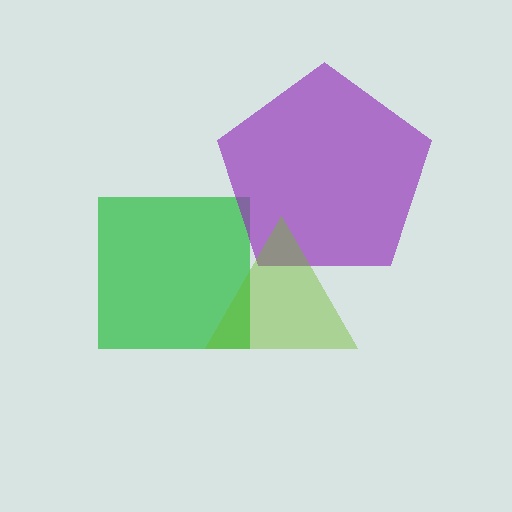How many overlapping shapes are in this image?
There are 3 overlapping shapes in the image.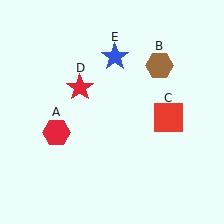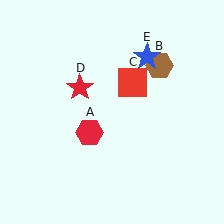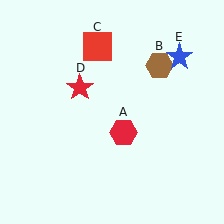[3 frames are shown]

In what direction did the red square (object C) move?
The red square (object C) moved up and to the left.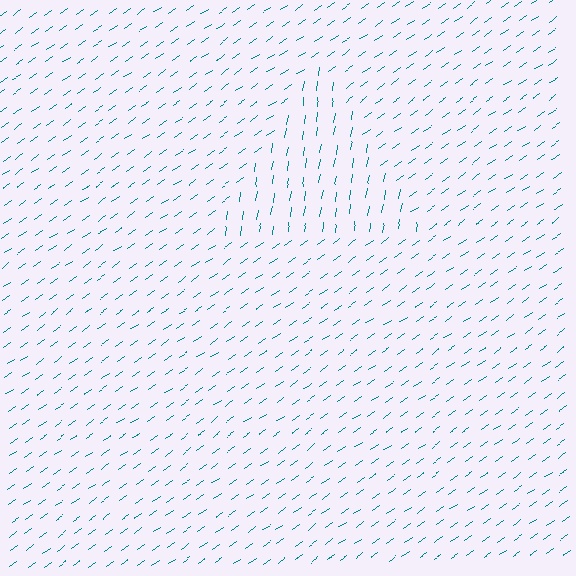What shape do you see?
I see a triangle.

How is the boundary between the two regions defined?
The boundary is defined purely by a change in line orientation (approximately 45 degrees difference). All lines are the same color and thickness.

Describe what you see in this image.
The image is filled with small teal line segments. A triangle region in the image has lines oriented differently from the surrounding lines, creating a visible texture boundary.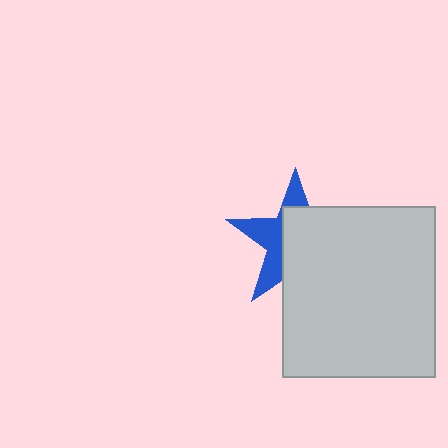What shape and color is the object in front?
The object in front is a light gray rectangle.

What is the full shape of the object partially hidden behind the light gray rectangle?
The partially hidden object is a blue star.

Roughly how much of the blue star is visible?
A small part of it is visible (roughly 39%).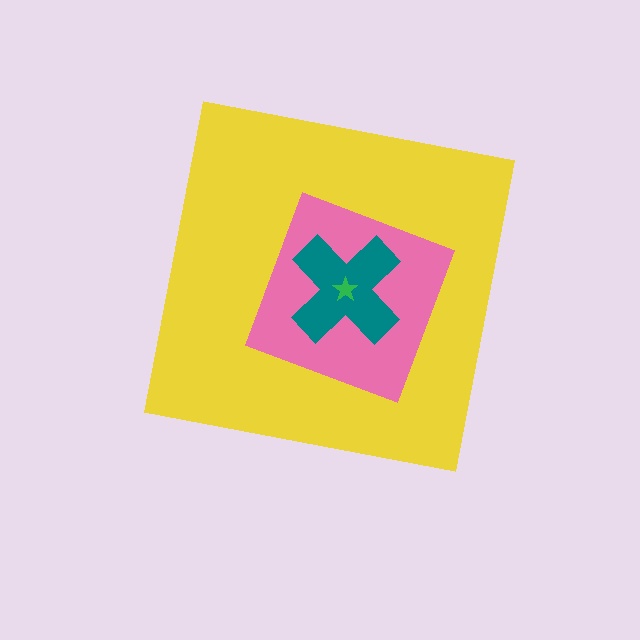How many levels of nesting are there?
4.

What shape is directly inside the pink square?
The teal cross.